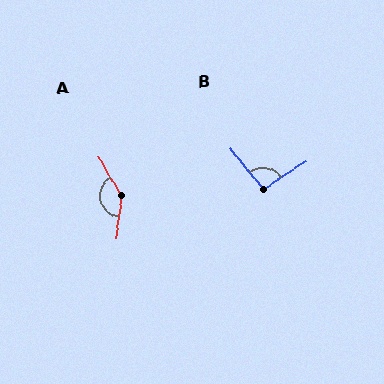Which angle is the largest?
A, at approximately 144 degrees.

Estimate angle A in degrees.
Approximately 144 degrees.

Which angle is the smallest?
B, at approximately 96 degrees.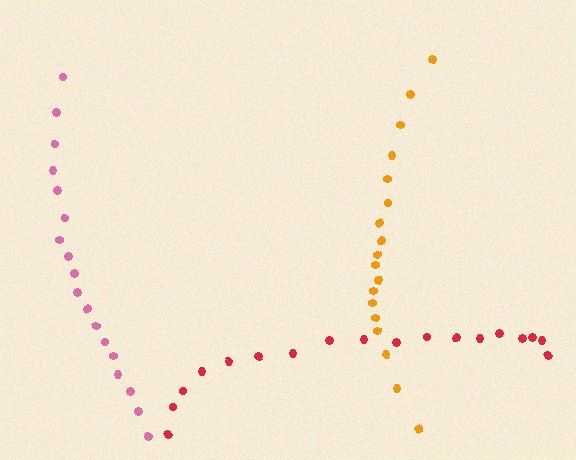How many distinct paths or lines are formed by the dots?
There are 3 distinct paths.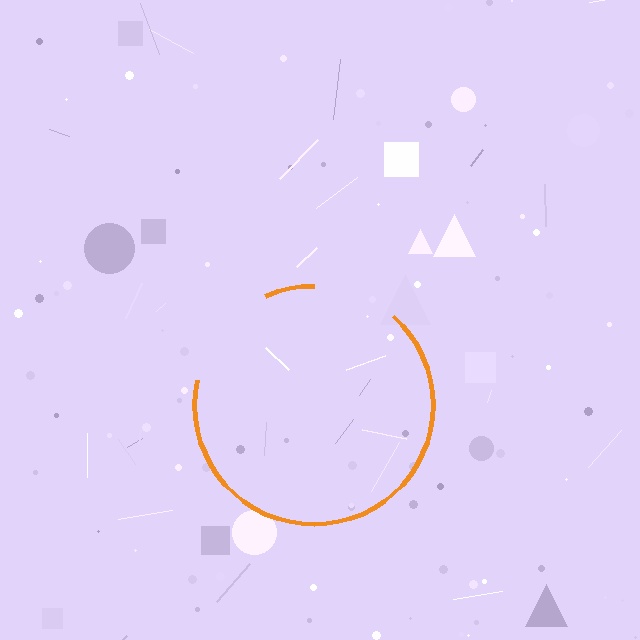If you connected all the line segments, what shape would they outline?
They would outline a circle.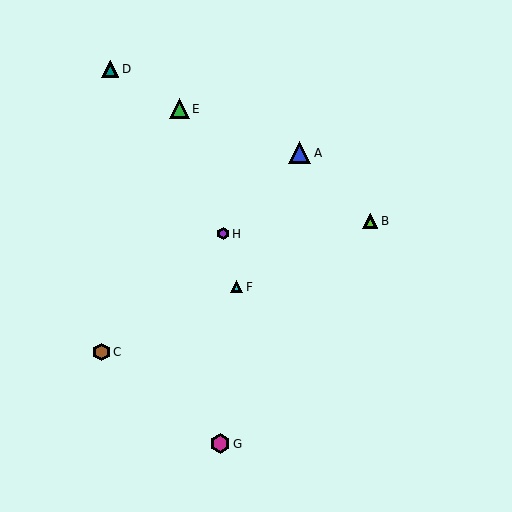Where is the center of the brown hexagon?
The center of the brown hexagon is at (101, 352).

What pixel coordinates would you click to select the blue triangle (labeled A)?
Click at (299, 153) to select the blue triangle A.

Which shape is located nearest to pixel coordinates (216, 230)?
The purple hexagon (labeled H) at (223, 234) is nearest to that location.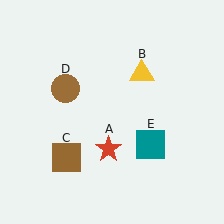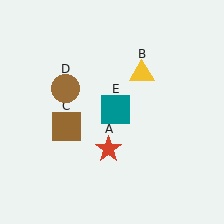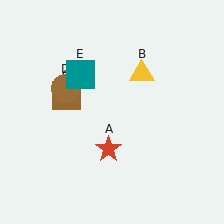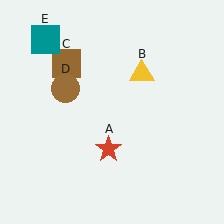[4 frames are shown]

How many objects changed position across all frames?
2 objects changed position: brown square (object C), teal square (object E).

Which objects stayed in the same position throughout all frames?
Red star (object A) and yellow triangle (object B) and brown circle (object D) remained stationary.